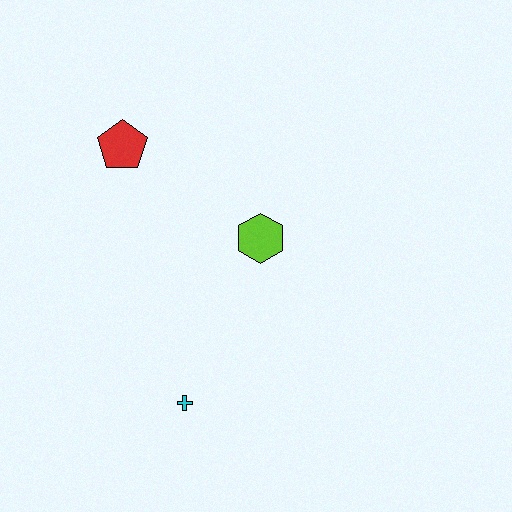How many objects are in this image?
There are 3 objects.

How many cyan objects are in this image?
There is 1 cyan object.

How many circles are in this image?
There are no circles.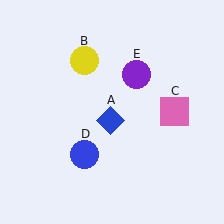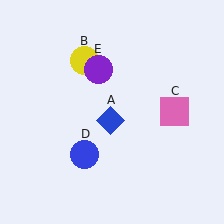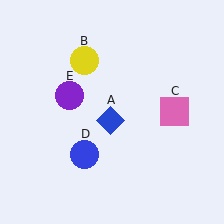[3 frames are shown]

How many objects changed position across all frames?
1 object changed position: purple circle (object E).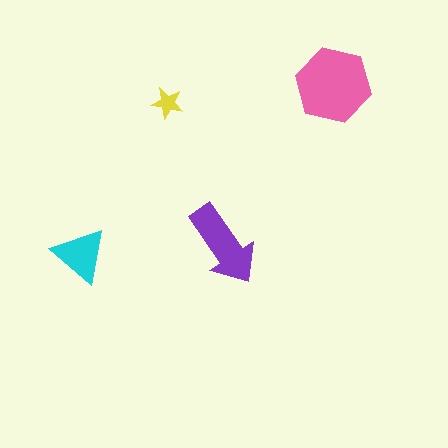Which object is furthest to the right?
The pink hexagon is rightmost.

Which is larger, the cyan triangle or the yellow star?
The cyan triangle.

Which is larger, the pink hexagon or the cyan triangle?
The pink hexagon.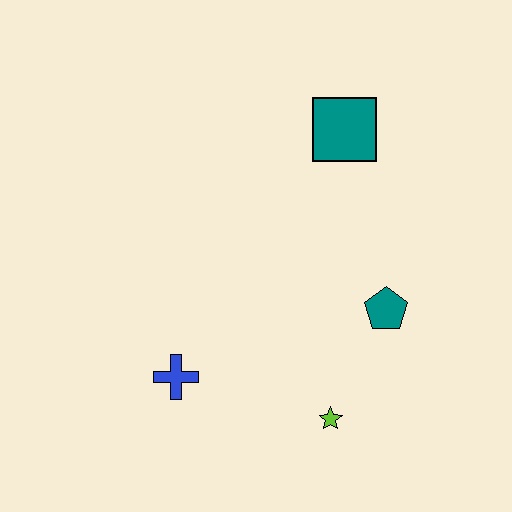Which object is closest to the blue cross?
The lime star is closest to the blue cross.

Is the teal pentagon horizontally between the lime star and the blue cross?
No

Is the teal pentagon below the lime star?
No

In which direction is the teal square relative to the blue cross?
The teal square is above the blue cross.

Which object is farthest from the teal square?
The blue cross is farthest from the teal square.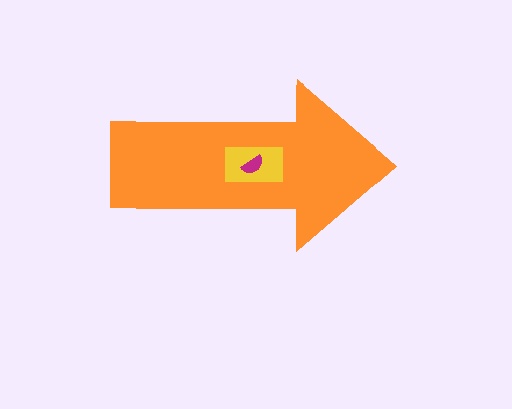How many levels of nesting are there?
3.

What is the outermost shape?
The orange arrow.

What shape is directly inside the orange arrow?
The yellow rectangle.